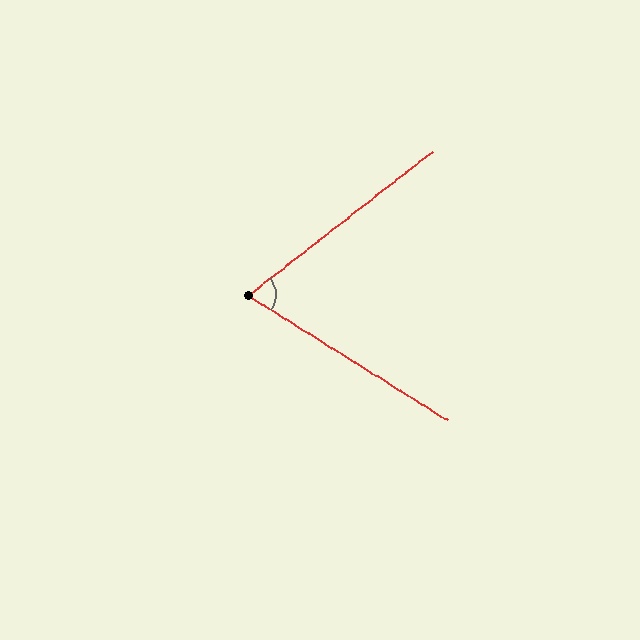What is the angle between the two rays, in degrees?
Approximately 70 degrees.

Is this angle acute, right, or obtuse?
It is acute.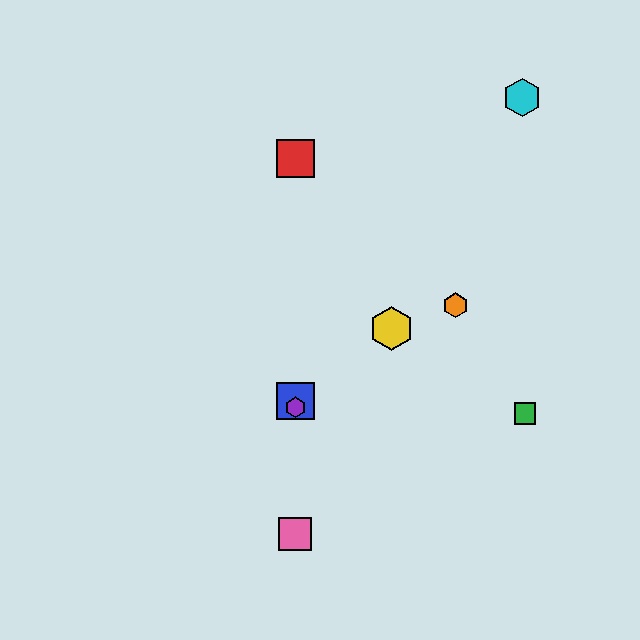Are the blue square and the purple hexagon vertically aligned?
Yes, both are at x≈295.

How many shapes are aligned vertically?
4 shapes (the red square, the blue square, the purple hexagon, the pink square) are aligned vertically.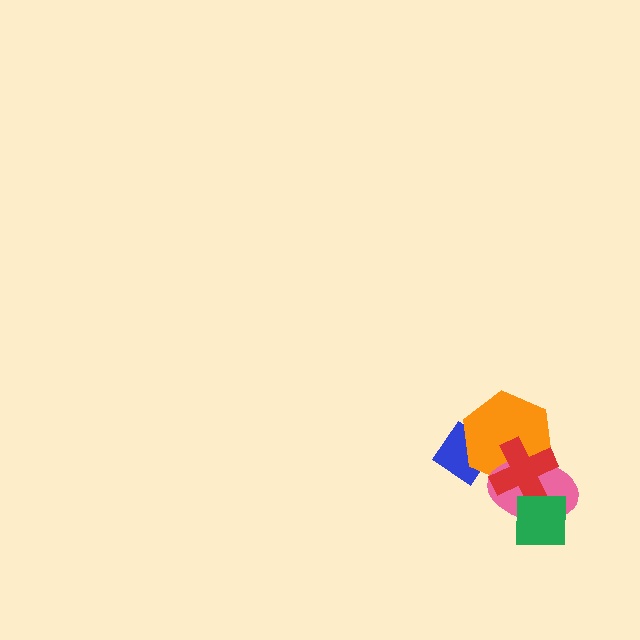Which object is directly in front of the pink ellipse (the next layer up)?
The red cross is directly in front of the pink ellipse.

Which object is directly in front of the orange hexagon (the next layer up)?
The pink ellipse is directly in front of the orange hexagon.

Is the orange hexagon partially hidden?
Yes, it is partially covered by another shape.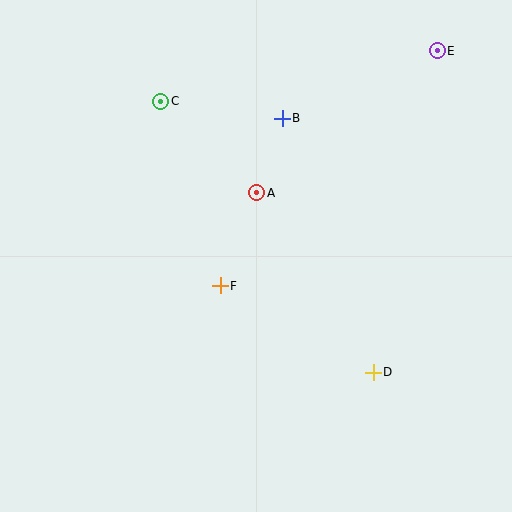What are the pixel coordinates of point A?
Point A is at (257, 193).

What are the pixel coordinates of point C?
Point C is at (161, 101).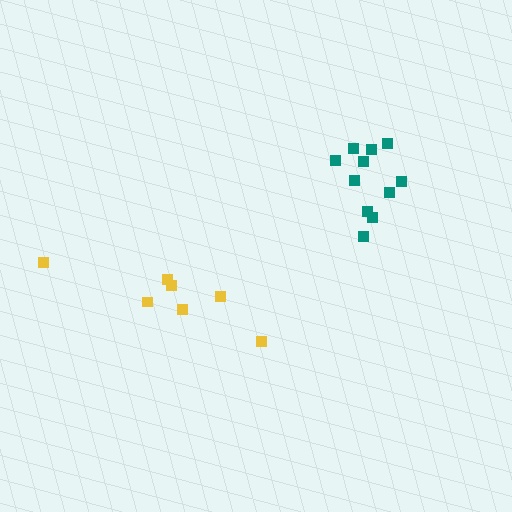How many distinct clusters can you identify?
There are 2 distinct clusters.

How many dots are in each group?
Group 1: 11 dots, Group 2: 7 dots (18 total).